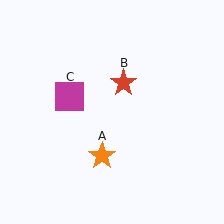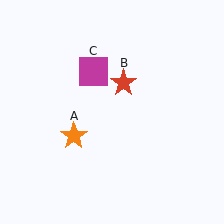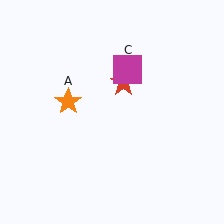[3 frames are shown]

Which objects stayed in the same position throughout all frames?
Red star (object B) remained stationary.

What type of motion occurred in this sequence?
The orange star (object A), magenta square (object C) rotated clockwise around the center of the scene.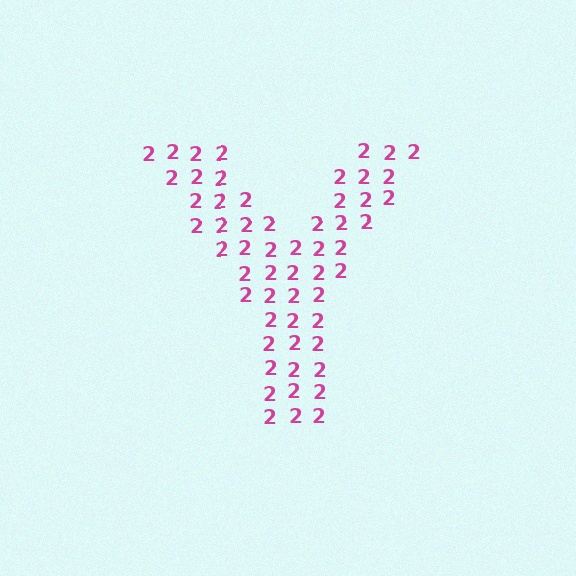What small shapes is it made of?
It is made of small digit 2's.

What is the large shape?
The large shape is the letter Y.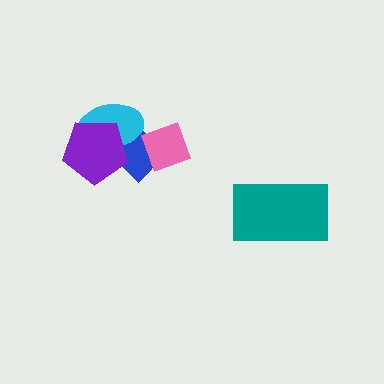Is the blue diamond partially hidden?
Yes, it is partially covered by another shape.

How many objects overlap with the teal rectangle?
0 objects overlap with the teal rectangle.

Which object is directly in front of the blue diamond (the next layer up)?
The cyan ellipse is directly in front of the blue diamond.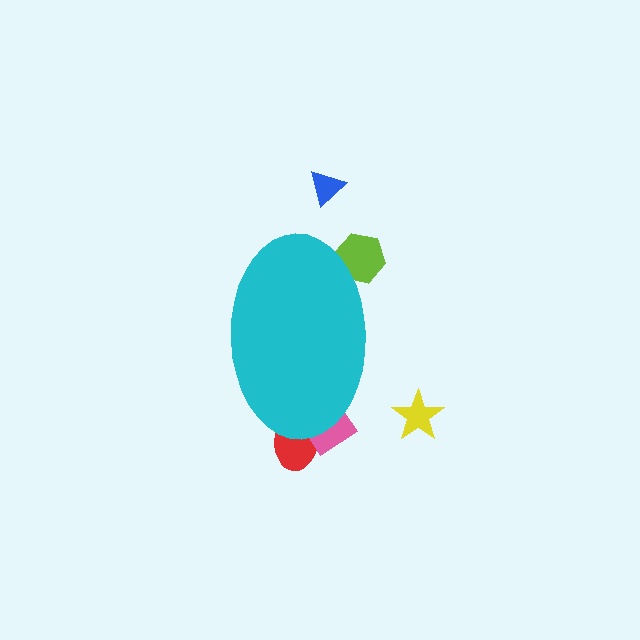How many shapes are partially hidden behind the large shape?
3 shapes are partially hidden.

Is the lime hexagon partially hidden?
Yes, the lime hexagon is partially hidden behind the cyan ellipse.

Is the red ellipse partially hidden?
Yes, the red ellipse is partially hidden behind the cyan ellipse.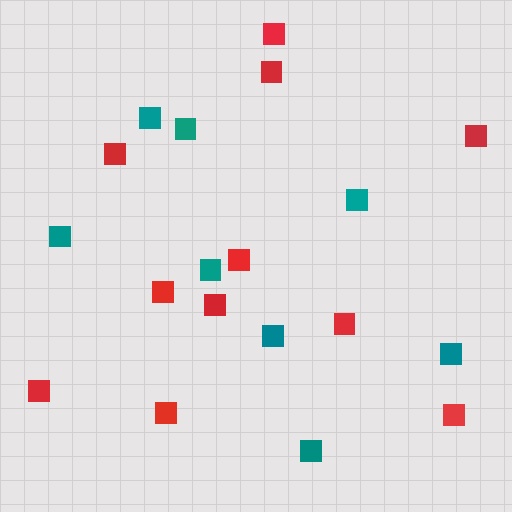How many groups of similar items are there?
There are 2 groups: one group of teal squares (8) and one group of red squares (11).